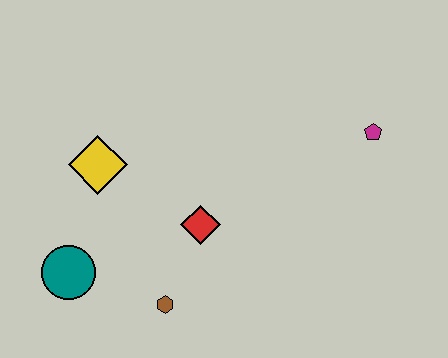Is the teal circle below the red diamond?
Yes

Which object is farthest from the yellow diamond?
The magenta pentagon is farthest from the yellow diamond.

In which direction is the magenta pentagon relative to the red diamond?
The magenta pentagon is to the right of the red diamond.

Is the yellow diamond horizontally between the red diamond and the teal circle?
Yes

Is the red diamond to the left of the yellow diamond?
No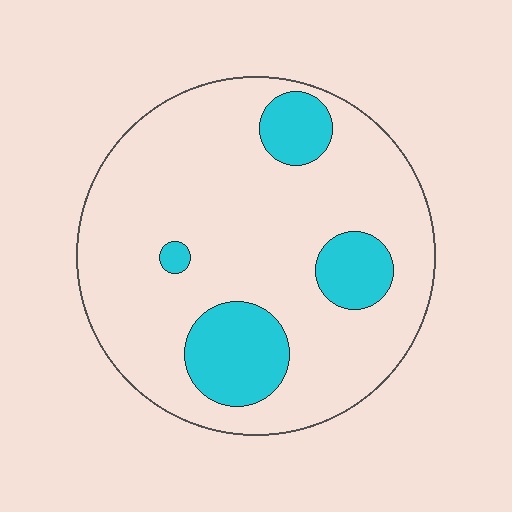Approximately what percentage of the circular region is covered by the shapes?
Approximately 20%.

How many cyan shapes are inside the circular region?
4.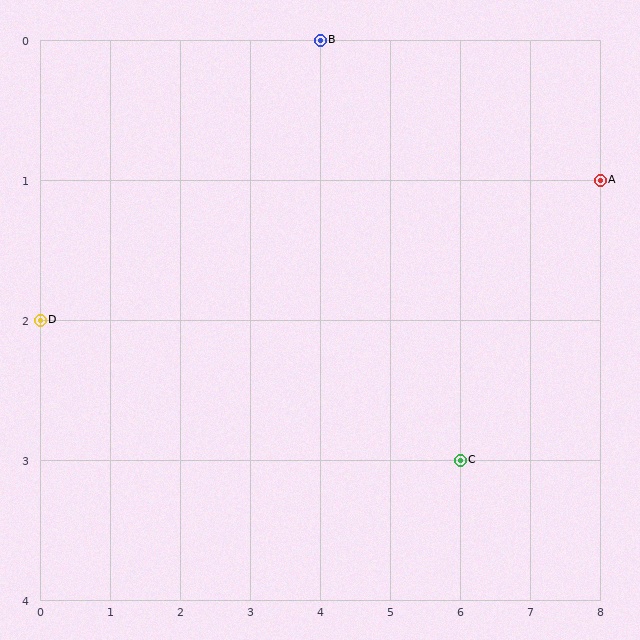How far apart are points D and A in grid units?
Points D and A are 8 columns and 1 row apart (about 8.1 grid units diagonally).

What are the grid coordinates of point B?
Point B is at grid coordinates (4, 0).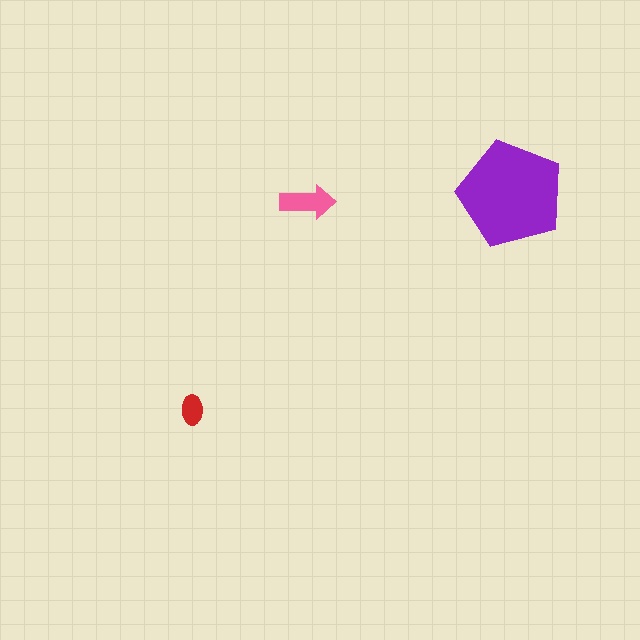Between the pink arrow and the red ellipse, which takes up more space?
The pink arrow.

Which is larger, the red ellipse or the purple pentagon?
The purple pentagon.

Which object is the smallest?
The red ellipse.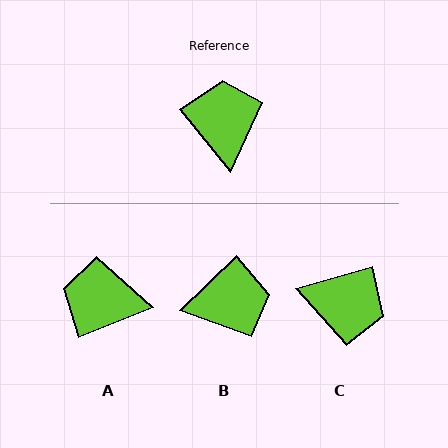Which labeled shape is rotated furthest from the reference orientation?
C, about 113 degrees away.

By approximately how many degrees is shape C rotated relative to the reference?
Approximately 113 degrees clockwise.